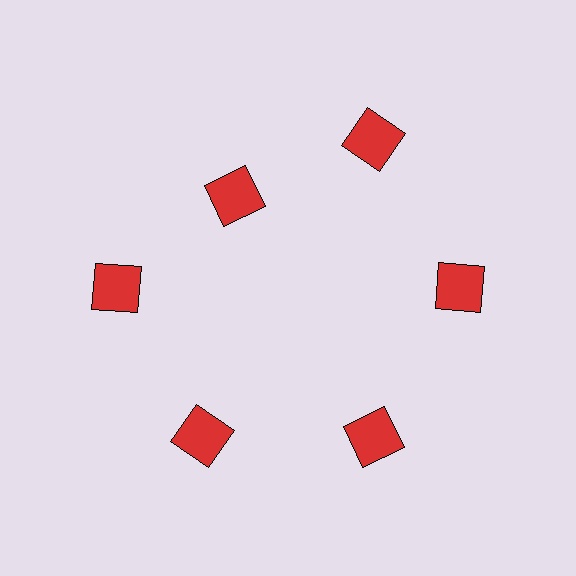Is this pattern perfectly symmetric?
No. The 6 red squares are arranged in a ring, but one element near the 11 o'clock position is pulled inward toward the center, breaking the 6-fold rotational symmetry.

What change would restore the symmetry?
The symmetry would be restored by moving it outward, back onto the ring so that all 6 squares sit at equal angles and equal distance from the center.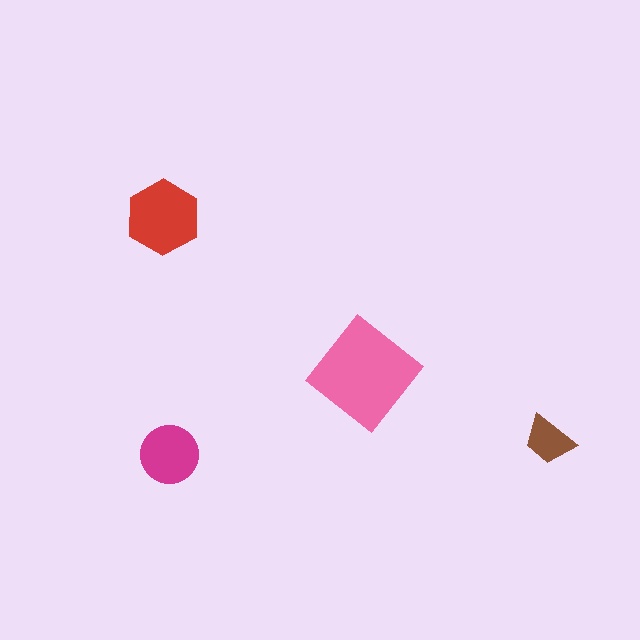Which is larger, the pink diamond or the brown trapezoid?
The pink diamond.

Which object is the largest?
The pink diamond.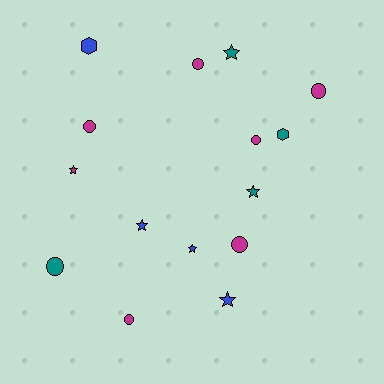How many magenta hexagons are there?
There are no magenta hexagons.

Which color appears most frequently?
Magenta, with 7 objects.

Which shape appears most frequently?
Circle, with 7 objects.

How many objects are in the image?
There are 15 objects.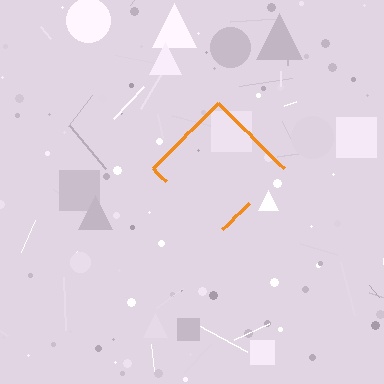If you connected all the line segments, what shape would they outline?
They would outline a diamond.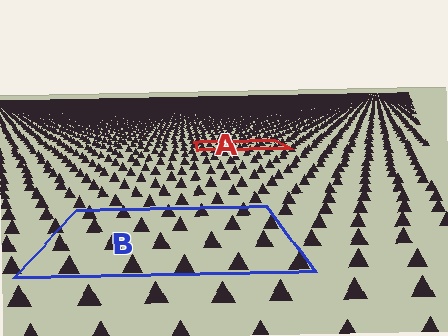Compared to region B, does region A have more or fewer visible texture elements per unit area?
Region A has more texture elements per unit area — they are packed more densely because it is farther away.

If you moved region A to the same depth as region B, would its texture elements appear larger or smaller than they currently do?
They would appear larger. At a closer depth, the same texture elements are projected at a bigger on-screen size.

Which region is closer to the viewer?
Region B is closer. The texture elements there are larger and more spread out.